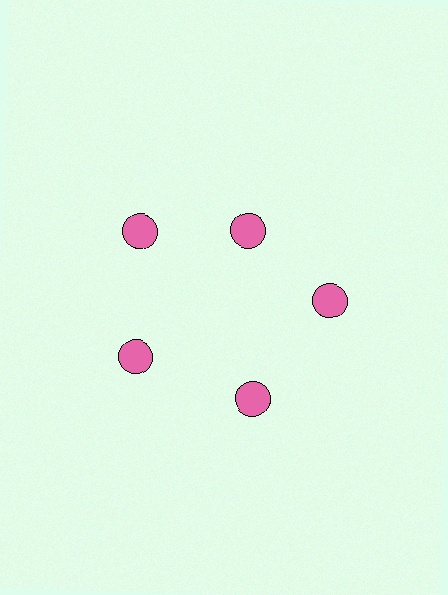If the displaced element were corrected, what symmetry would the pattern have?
It would have 5-fold rotational symmetry — the pattern would map onto itself every 72 degrees.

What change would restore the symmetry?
The symmetry would be restored by moving it outward, back onto the ring so that all 5 circles sit at equal angles and equal distance from the center.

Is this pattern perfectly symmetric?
No. The 5 pink circles are arranged in a ring, but one element near the 1 o'clock position is pulled inward toward the center, breaking the 5-fold rotational symmetry.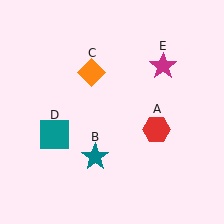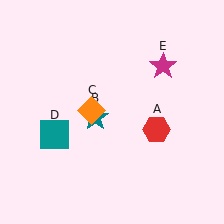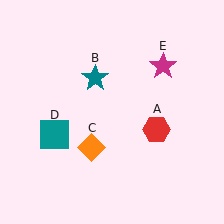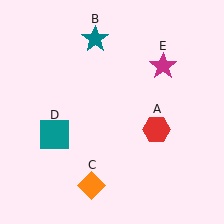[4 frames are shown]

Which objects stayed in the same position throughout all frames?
Red hexagon (object A) and teal square (object D) and magenta star (object E) remained stationary.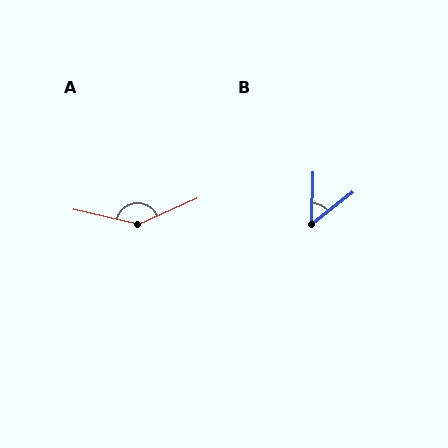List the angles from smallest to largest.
B (51°), A (142°).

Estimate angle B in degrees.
Approximately 51 degrees.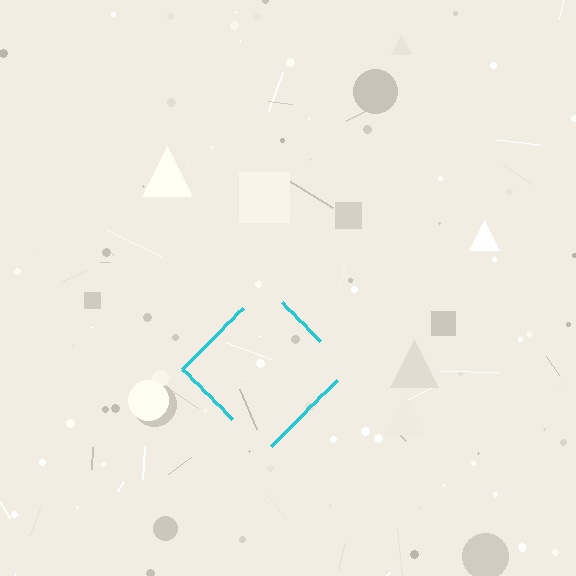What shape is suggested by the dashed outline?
The dashed outline suggests a diamond.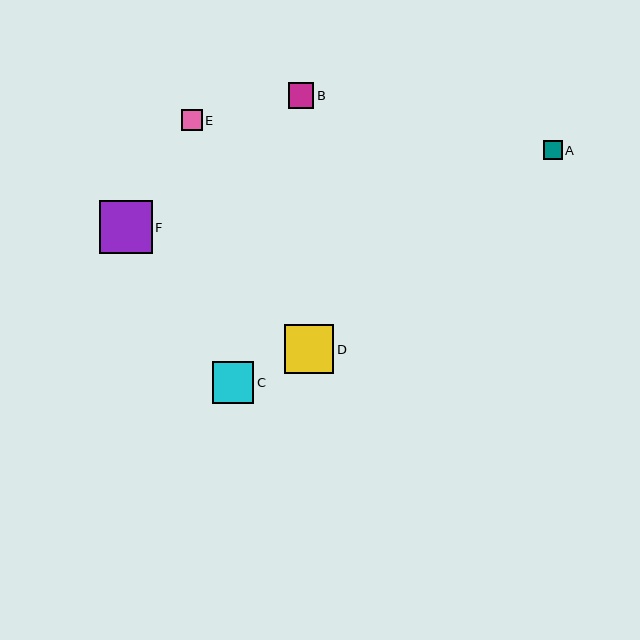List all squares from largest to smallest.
From largest to smallest: F, D, C, B, E, A.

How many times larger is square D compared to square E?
Square D is approximately 2.4 times the size of square E.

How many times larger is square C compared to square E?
Square C is approximately 2.0 times the size of square E.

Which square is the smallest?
Square A is the smallest with a size of approximately 19 pixels.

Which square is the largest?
Square F is the largest with a size of approximately 53 pixels.